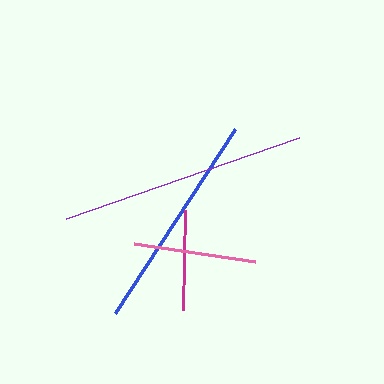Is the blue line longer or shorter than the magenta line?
The blue line is longer than the magenta line.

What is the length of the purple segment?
The purple segment is approximately 247 pixels long.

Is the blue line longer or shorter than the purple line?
The purple line is longer than the blue line.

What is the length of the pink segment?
The pink segment is approximately 122 pixels long.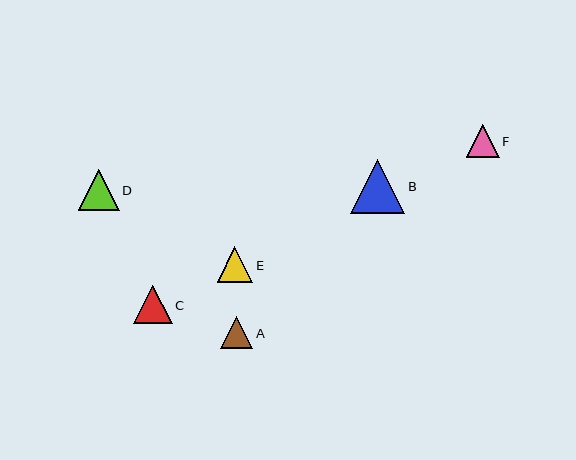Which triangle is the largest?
Triangle B is the largest with a size of approximately 54 pixels.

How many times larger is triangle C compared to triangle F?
Triangle C is approximately 1.2 times the size of triangle F.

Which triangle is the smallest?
Triangle A is the smallest with a size of approximately 32 pixels.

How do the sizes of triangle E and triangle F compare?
Triangle E and triangle F are approximately the same size.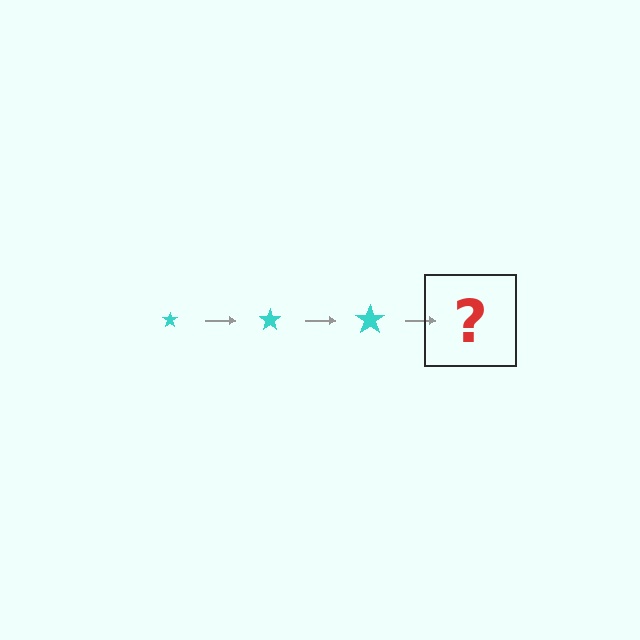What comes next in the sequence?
The next element should be a cyan star, larger than the previous one.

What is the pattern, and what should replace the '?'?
The pattern is that the star gets progressively larger each step. The '?' should be a cyan star, larger than the previous one.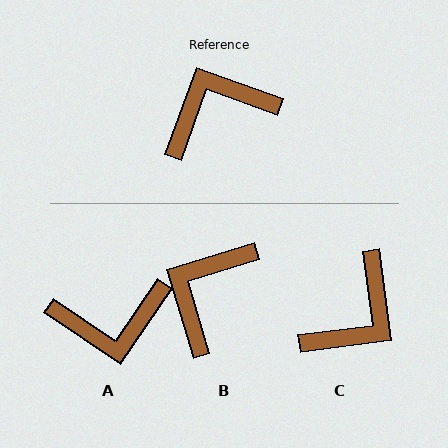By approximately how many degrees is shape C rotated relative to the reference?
Approximately 153 degrees clockwise.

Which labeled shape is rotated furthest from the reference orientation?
A, about 166 degrees away.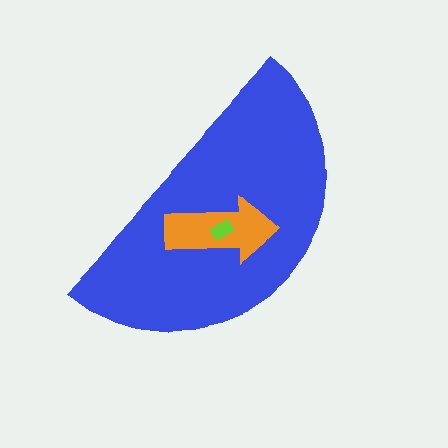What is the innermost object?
The lime rectangle.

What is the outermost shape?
The blue semicircle.